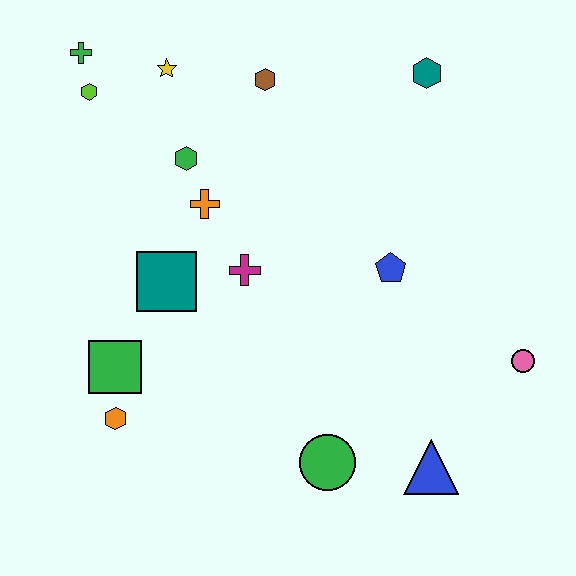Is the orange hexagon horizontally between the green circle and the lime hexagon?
Yes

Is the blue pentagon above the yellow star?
No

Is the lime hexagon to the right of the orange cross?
No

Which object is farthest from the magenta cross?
The pink circle is farthest from the magenta cross.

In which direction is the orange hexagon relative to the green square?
The orange hexagon is below the green square.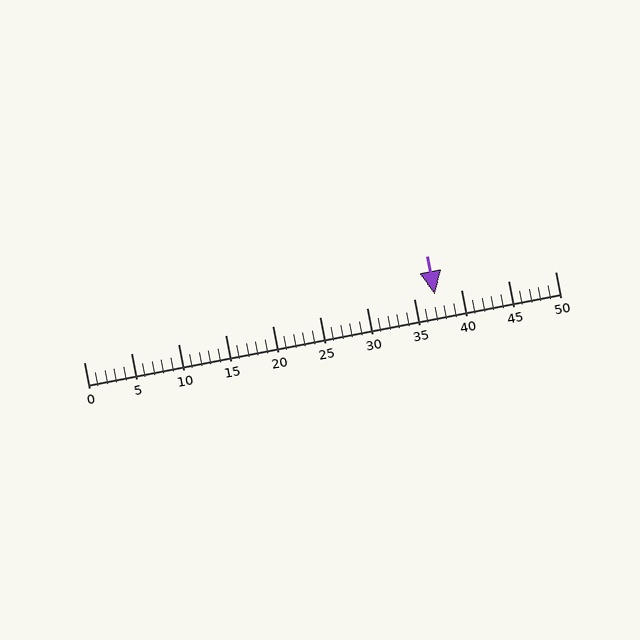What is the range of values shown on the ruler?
The ruler shows values from 0 to 50.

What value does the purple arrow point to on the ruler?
The purple arrow points to approximately 37.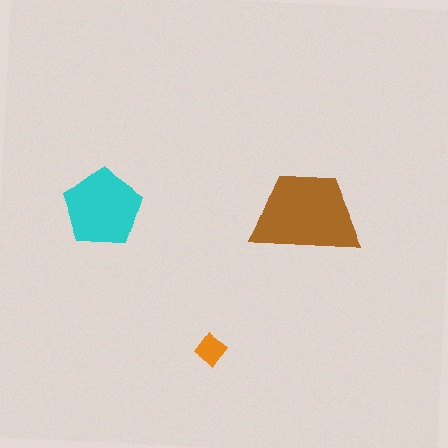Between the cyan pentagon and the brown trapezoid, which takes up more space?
The brown trapezoid.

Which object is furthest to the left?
The cyan pentagon is leftmost.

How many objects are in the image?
There are 3 objects in the image.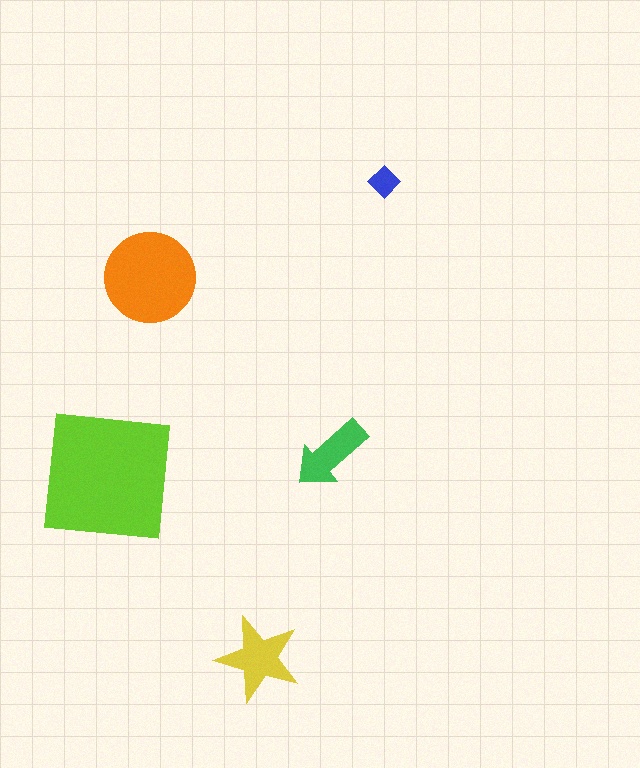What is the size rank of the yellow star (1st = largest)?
3rd.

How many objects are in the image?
There are 5 objects in the image.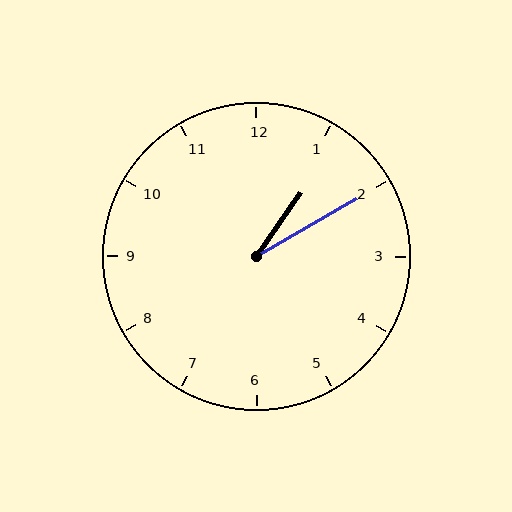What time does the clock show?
1:10.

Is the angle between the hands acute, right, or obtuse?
It is acute.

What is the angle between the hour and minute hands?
Approximately 25 degrees.